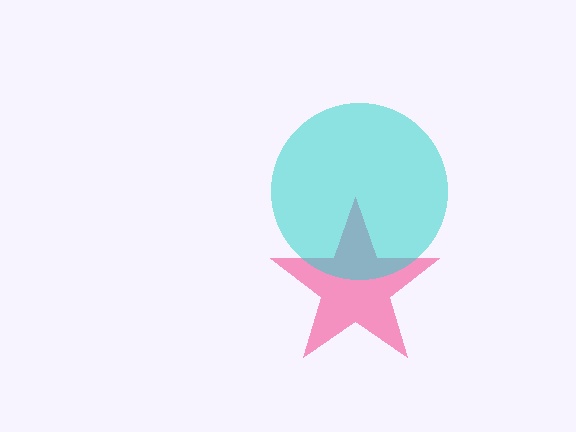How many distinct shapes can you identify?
There are 2 distinct shapes: a pink star, a cyan circle.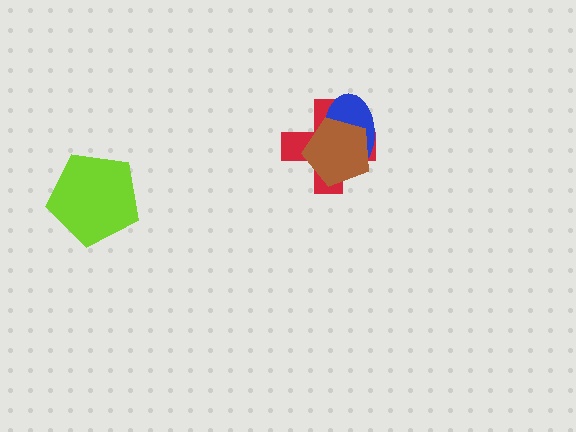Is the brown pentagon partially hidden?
No, no other shape covers it.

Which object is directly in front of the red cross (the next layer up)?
The blue ellipse is directly in front of the red cross.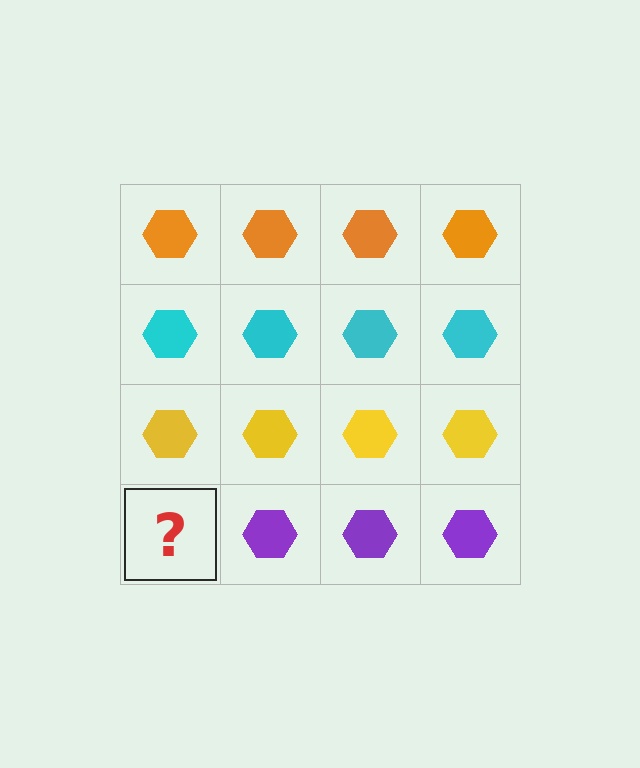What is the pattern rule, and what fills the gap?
The rule is that each row has a consistent color. The gap should be filled with a purple hexagon.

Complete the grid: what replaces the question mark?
The question mark should be replaced with a purple hexagon.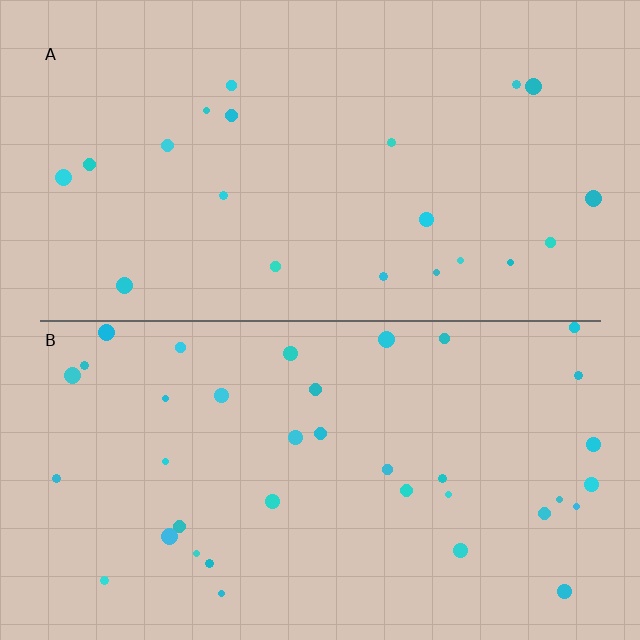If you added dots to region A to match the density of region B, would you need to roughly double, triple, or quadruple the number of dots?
Approximately double.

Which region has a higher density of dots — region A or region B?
B (the bottom).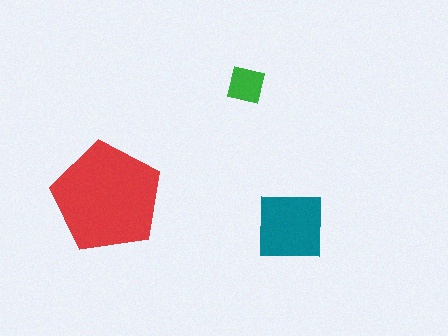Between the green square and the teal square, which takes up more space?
The teal square.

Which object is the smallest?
The green square.